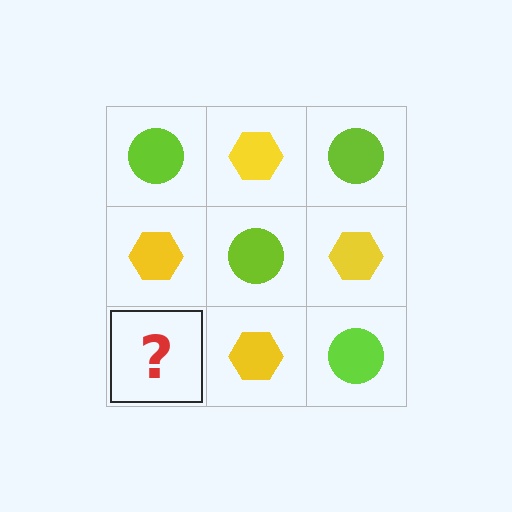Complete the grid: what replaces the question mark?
The question mark should be replaced with a lime circle.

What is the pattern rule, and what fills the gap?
The rule is that it alternates lime circle and yellow hexagon in a checkerboard pattern. The gap should be filled with a lime circle.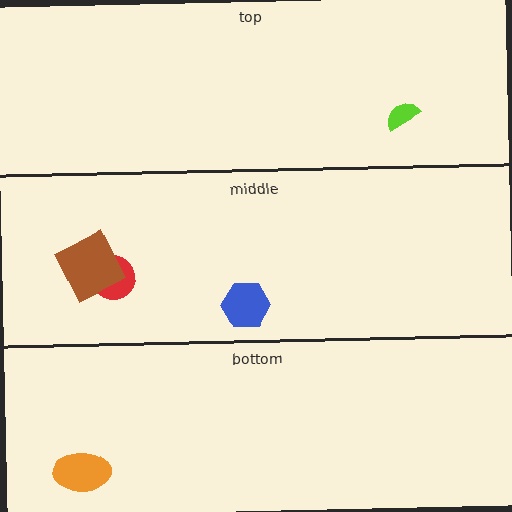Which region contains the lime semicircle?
The top region.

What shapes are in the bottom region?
The orange ellipse.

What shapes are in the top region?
The lime semicircle.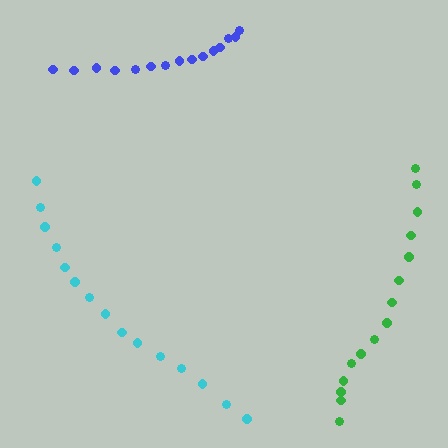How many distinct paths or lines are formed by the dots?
There are 3 distinct paths.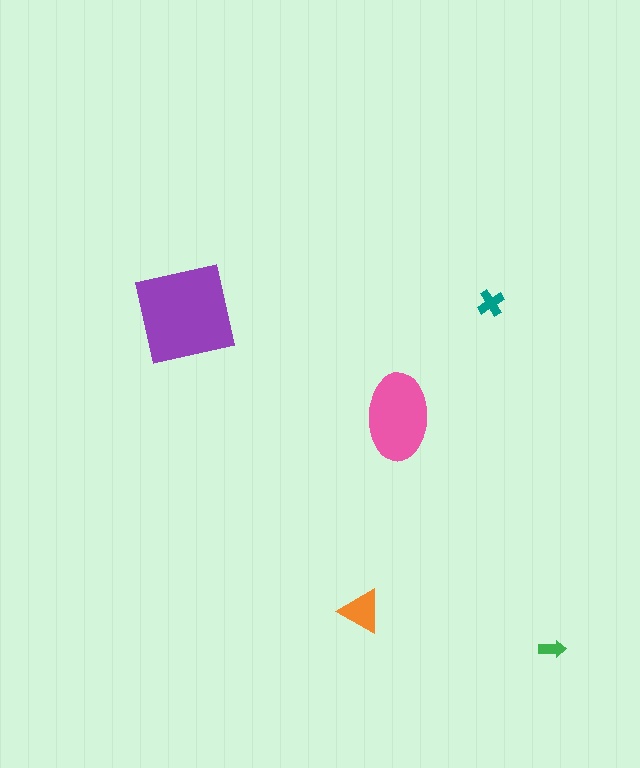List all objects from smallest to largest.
The green arrow, the teal cross, the orange triangle, the pink ellipse, the purple square.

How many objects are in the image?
There are 5 objects in the image.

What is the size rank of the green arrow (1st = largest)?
5th.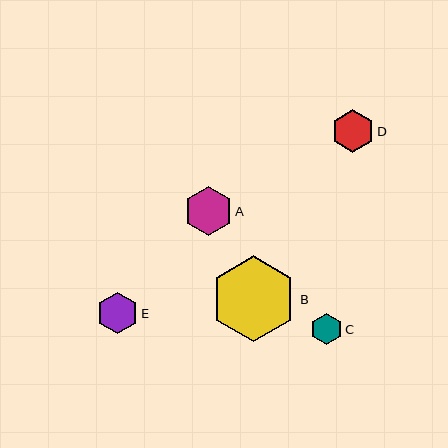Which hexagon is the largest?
Hexagon B is the largest with a size of approximately 86 pixels.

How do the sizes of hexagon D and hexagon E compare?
Hexagon D and hexagon E are approximately the same size.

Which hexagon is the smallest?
Hexagon C is the smallest with a size of approximately 31 pixels.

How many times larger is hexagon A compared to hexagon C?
Hexagon A is approximately 1.5 times the size of hexagon C.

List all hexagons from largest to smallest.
From largest to smallest: B, A, D, E, C.